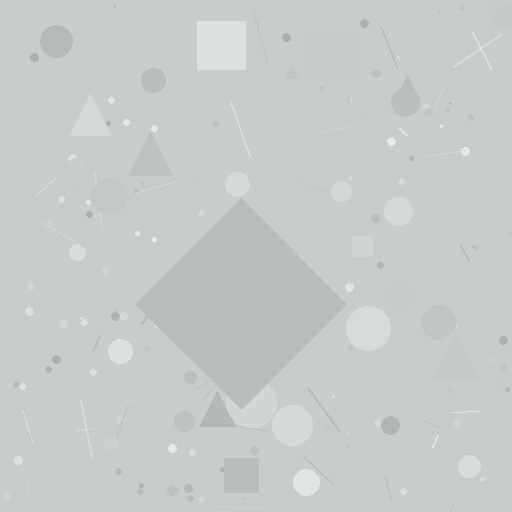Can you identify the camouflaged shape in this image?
The camouflaged shape is a diamond.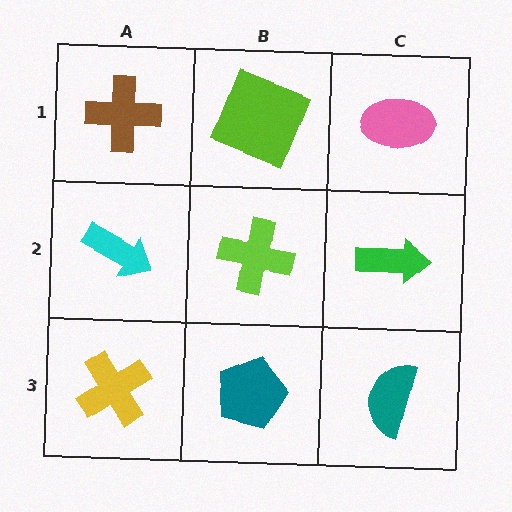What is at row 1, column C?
A pink ellipse.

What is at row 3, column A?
A yellow cross.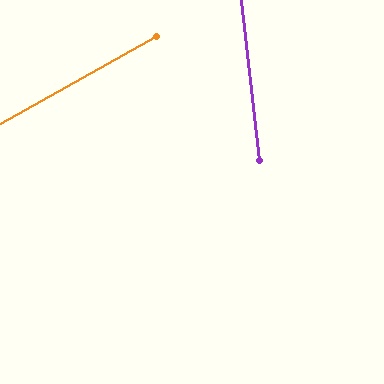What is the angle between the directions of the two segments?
Approximately 68 degrees.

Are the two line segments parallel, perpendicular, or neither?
Neither parallel nor perpendicular — they differ by about 68°.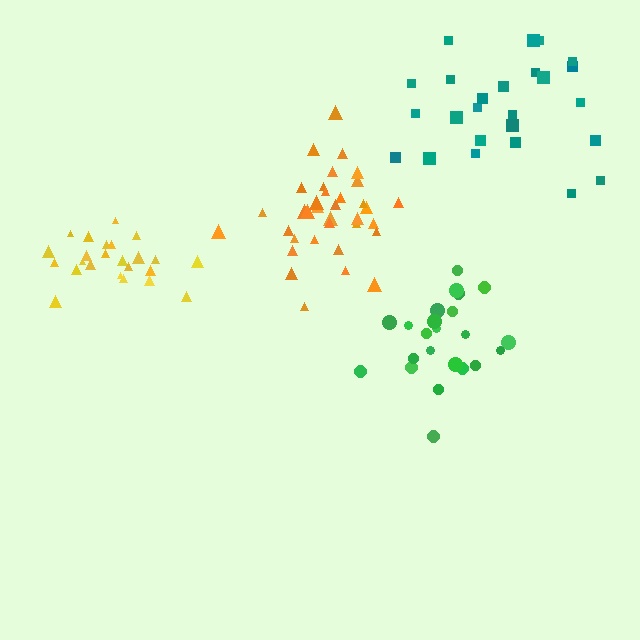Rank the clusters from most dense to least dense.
orange, green, yellow, teal.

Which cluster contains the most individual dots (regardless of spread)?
Orange (35).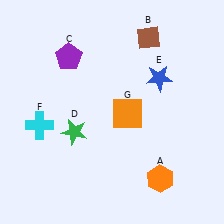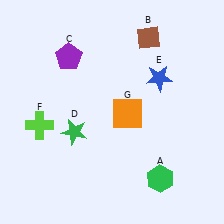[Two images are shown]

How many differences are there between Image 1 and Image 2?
There are 2 differences between the two images.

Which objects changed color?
A changed from orange to green. F changed from cyan to lime.